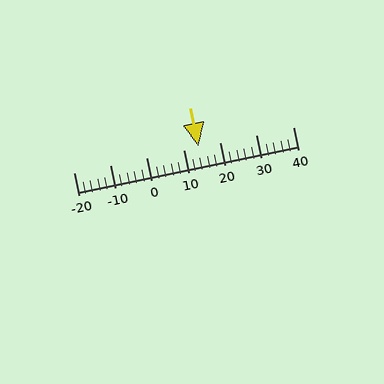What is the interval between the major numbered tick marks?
The major tick marks are spaced 10 units apart.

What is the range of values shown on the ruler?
The ruler shows values from -20 to 40.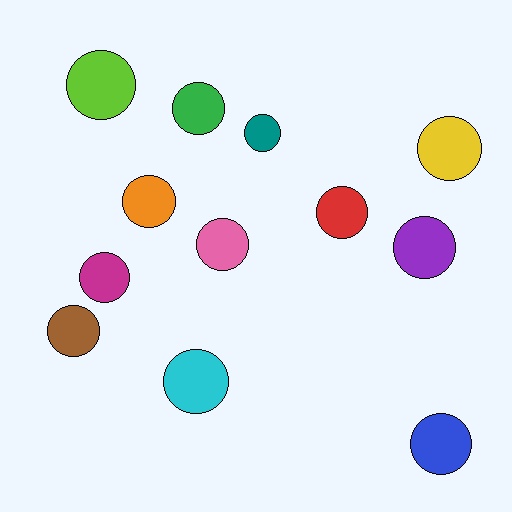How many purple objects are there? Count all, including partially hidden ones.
There is 1 purple object.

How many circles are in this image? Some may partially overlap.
There are 12 circles.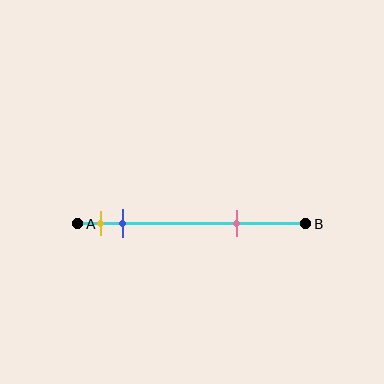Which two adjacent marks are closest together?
The yellow and blue marks are the closest adjacent pair.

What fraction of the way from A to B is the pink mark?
The pink mark is approximately 70% (0.7) of the way from A to B.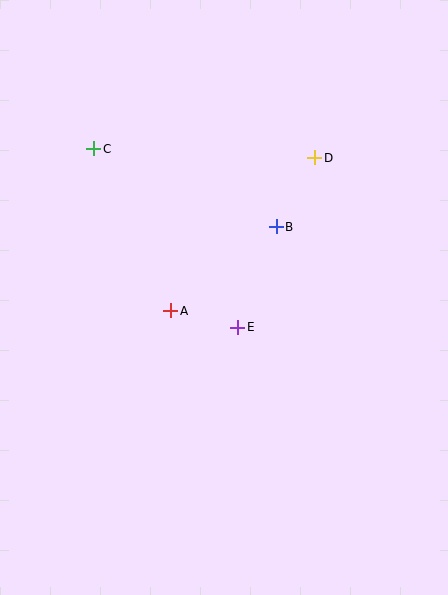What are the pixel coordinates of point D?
Point D is at (315, 158).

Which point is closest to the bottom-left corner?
Point A is closest to the bottom-left corner.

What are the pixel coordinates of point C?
Point C is at (94, 149).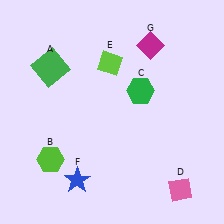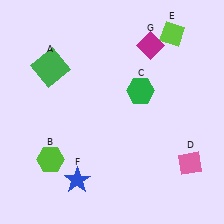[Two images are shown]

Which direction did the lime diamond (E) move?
The lime diamond (E) moved right.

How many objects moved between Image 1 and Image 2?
2 objects moved between the two images.